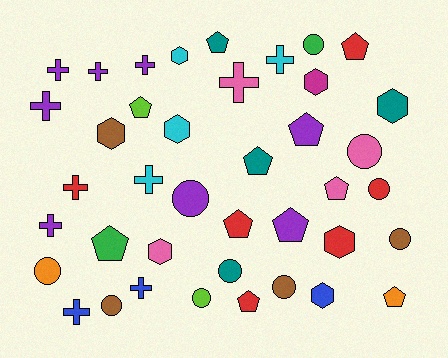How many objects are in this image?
There are 40 objects.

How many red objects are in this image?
There are 6 red objects.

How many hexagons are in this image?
There are 8 hexagons.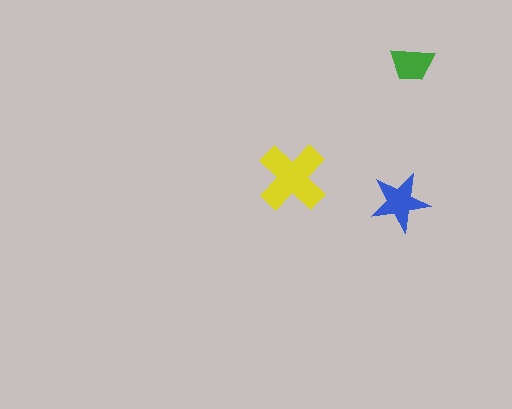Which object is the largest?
The yellow cross.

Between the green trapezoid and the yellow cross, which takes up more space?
The yellow cross.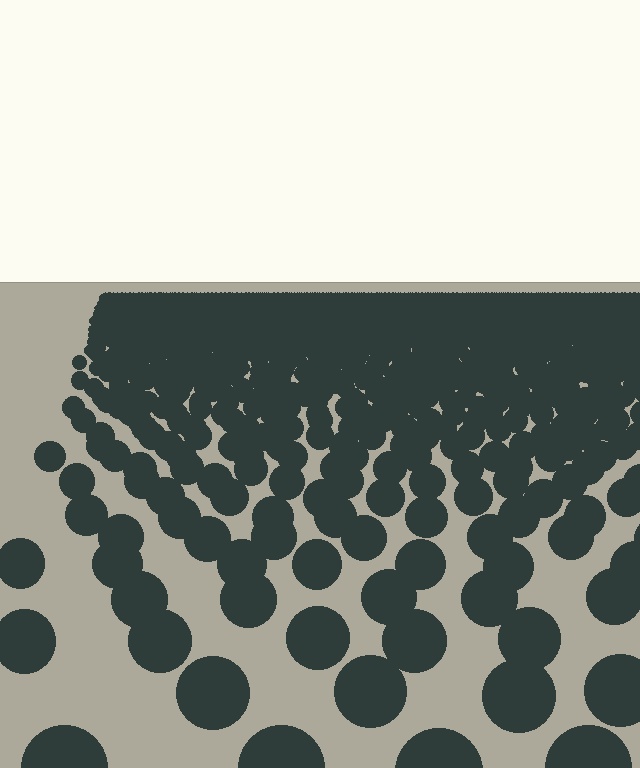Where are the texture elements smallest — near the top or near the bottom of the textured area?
Near the top.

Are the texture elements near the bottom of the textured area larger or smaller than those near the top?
Larger. Near the bottom, elements are closer to the viewer and appear at a bigger on-screen size.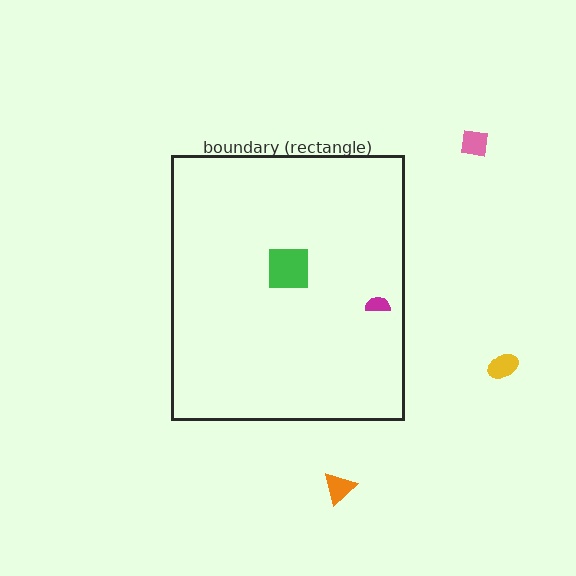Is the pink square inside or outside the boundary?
Outside.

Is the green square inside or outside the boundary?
Inside.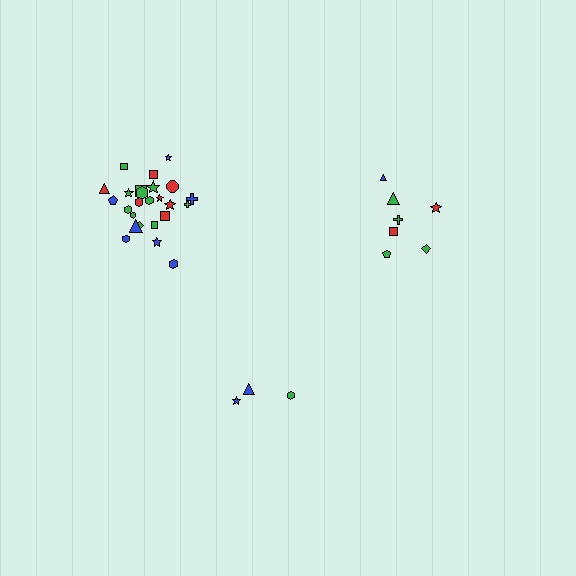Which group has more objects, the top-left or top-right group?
The top-left group.